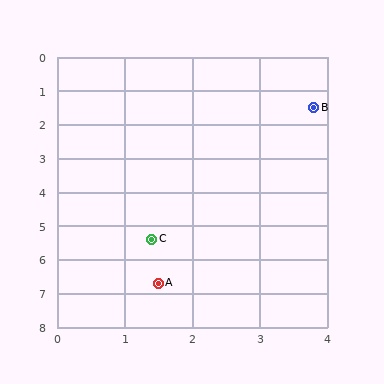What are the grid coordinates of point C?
Point C is at approximately (1.4, 5.4).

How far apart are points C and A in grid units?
Points C and A are about 1.3 grid units apart.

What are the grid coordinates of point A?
Point A is at approximately (1.5, 6.7).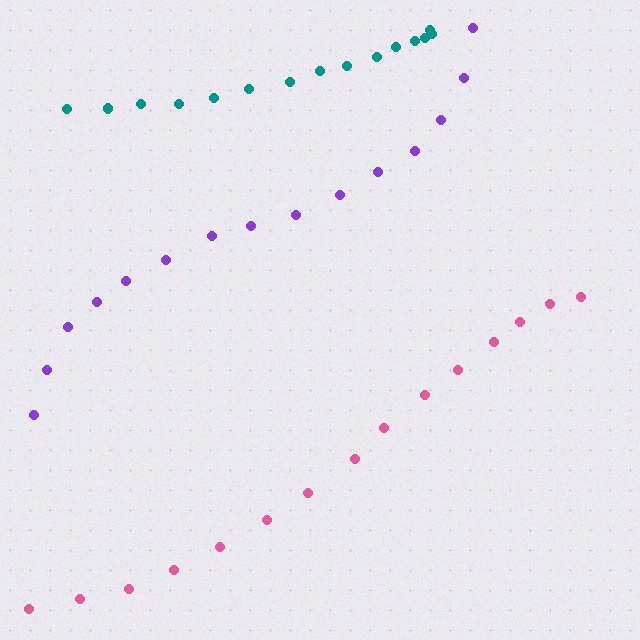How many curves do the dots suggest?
There are 3 distinct paths.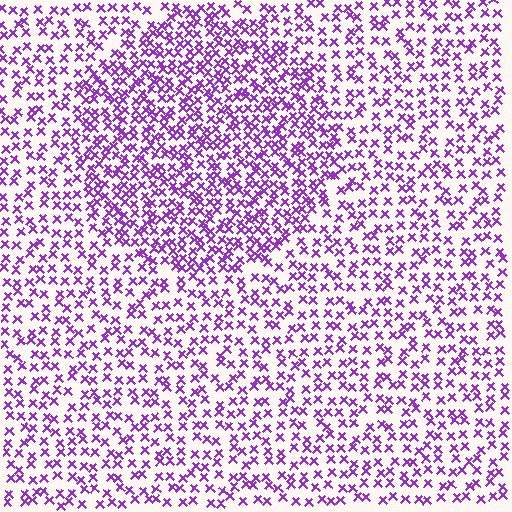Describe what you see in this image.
The image contains small purple elements arranged at two different densities. A circle-shaped region is visible where the elements are more densely packed than the surrounding area.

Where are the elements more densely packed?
The elements are more densely packed inside the circle boundary.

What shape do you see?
I see a circle.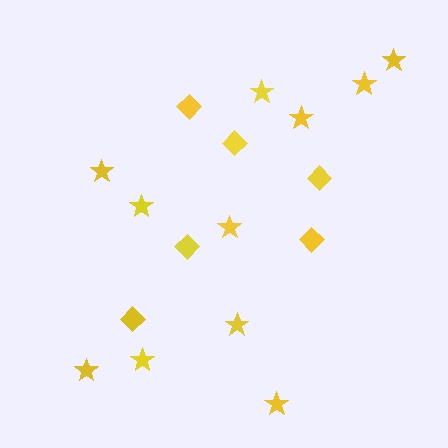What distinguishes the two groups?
There are 2 groups: one group of diamonds (6) and one group of stars (11).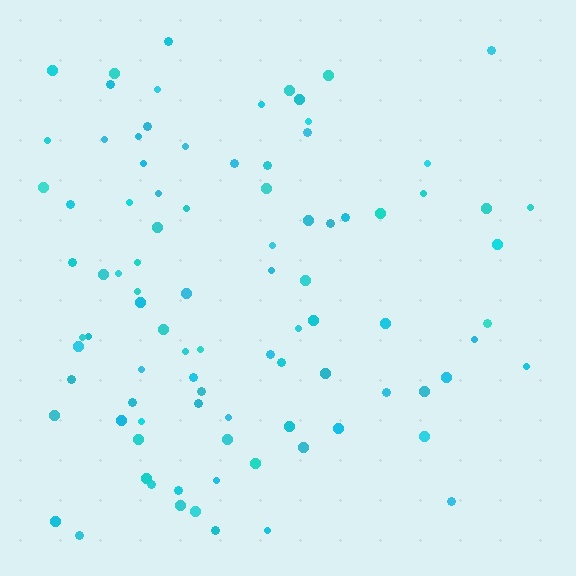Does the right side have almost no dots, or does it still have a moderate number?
Still a moderate number, just noticeably fewer than the left.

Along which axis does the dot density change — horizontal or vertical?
Horizontal.